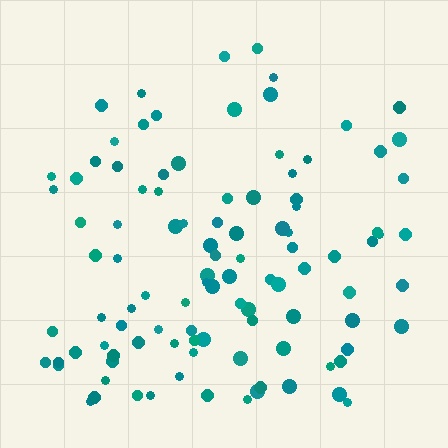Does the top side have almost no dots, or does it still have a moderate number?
Still a moderate number, just noticeably fewer than the bottom.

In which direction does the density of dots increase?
From top to bottom, with the bottom side densest.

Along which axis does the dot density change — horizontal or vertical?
Vertical.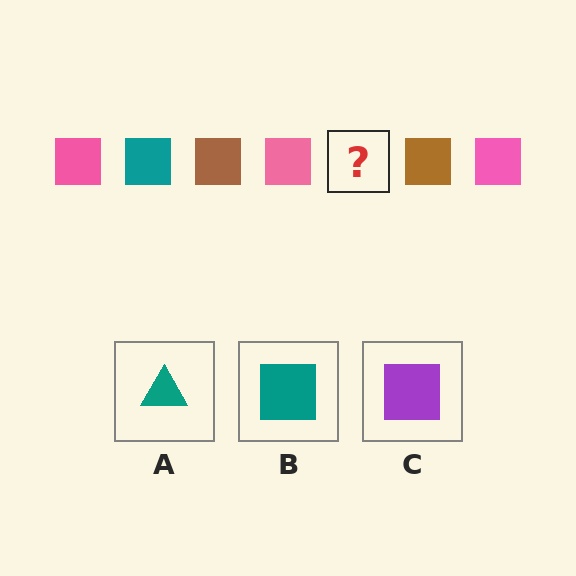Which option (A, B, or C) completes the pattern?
B.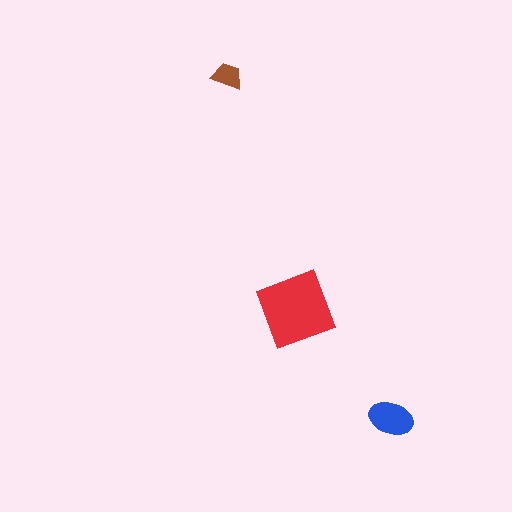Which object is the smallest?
The brown trapezoid.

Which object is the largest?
The red square.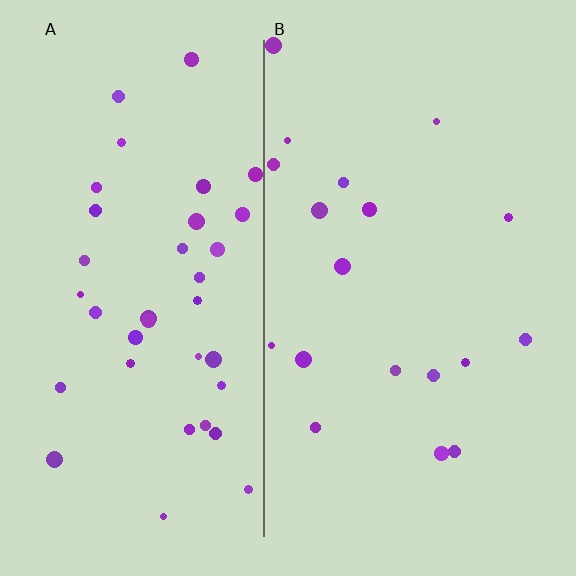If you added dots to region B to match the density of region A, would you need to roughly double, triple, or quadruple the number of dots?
Approximately double.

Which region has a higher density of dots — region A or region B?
A (the left).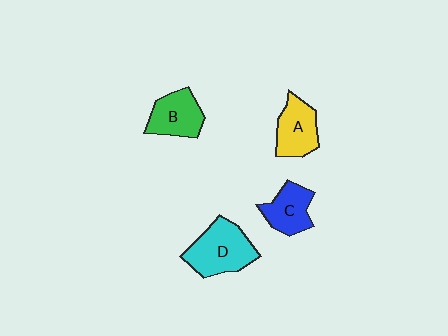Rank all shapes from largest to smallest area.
From largest to smallest: D (cyan), A (yellow), B (green), C (blue).